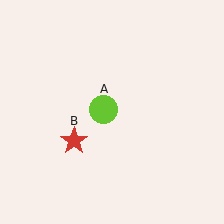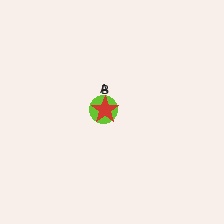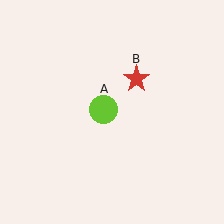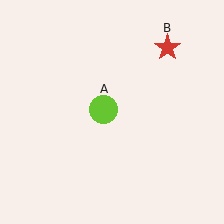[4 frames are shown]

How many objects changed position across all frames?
1 object changed position: red star (object B).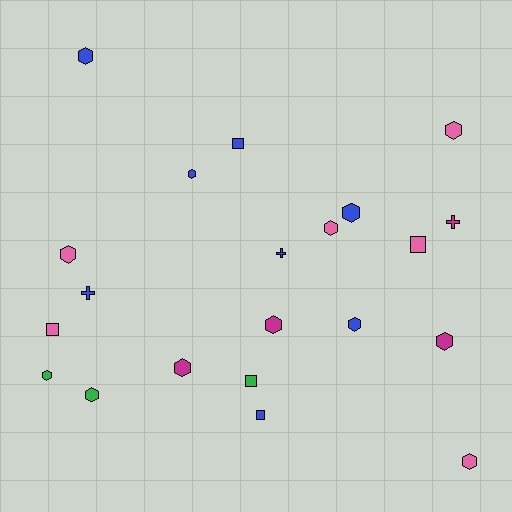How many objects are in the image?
There are 21 objects.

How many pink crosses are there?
There are no pink crosses.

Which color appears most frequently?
Blue, with 8 objects.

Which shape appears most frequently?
Hexagon, with 13 objects.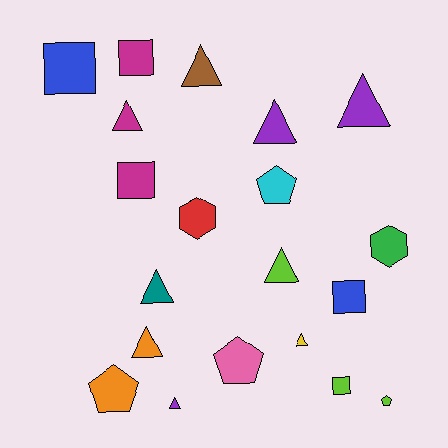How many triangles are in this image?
There are 9 triangles.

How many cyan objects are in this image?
There is 1 cyan object.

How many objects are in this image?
There are 20 objects.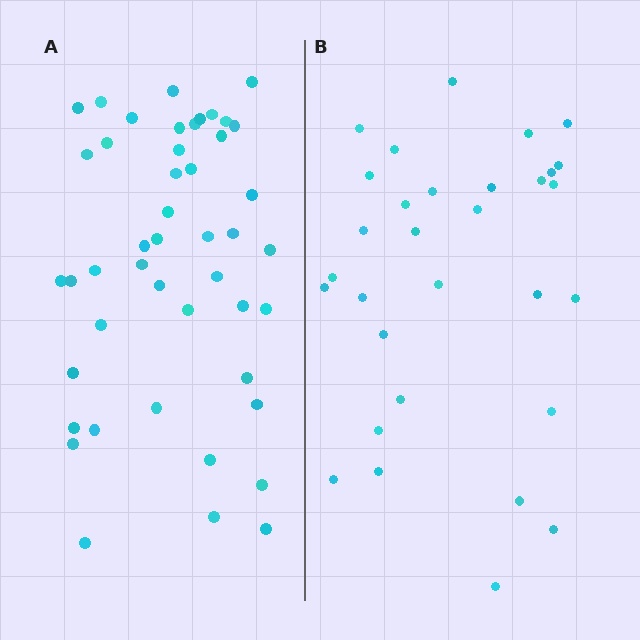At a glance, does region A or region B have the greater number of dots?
Region A (the left region) has more dots.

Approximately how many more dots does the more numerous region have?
Region A has approximately 15 more dots than region B.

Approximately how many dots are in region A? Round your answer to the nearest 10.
About 50 dots. (The exact count is 46, which rounds to 50.)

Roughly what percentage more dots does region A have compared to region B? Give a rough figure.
About 50% more.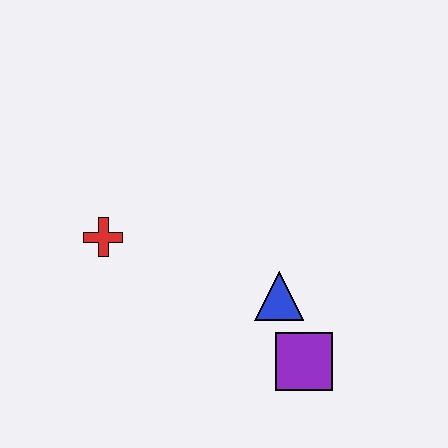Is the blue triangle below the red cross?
Yes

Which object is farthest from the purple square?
The red cross is farthest from the purple square.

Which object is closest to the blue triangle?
The purple square is closest to the blue triangle.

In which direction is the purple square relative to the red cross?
The purple square is to the right of the red cross.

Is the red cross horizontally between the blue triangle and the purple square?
No